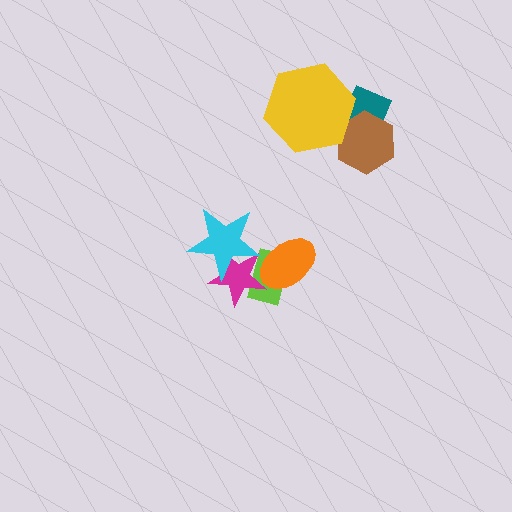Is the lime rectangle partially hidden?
Yes, it is partially covered by another shape.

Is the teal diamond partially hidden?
Yes, it is partially covered by another shape.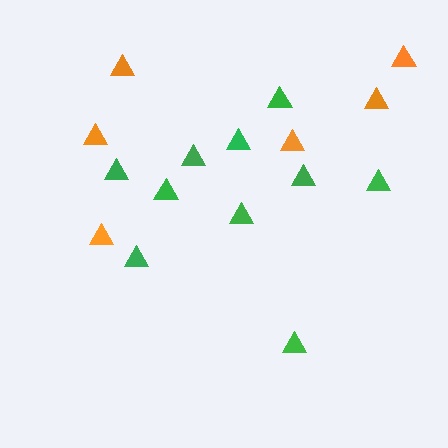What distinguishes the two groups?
There are 2 groups: one group of orange triangles (6) and one group of green triangles (10).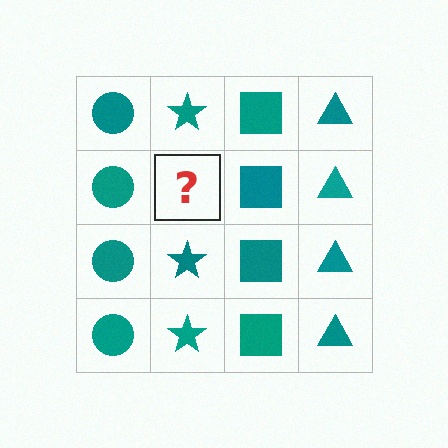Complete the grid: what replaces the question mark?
The question mark should be replaced with a teal star.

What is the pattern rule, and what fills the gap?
The rule is that each column has a consistent shape. The gap should be filled with a teal star.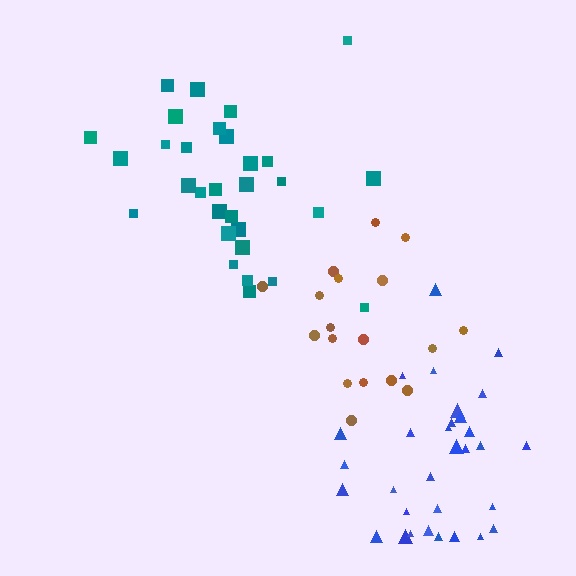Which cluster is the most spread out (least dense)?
Blue.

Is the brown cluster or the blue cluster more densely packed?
Brown.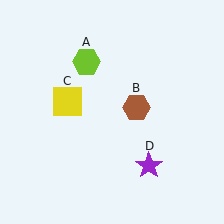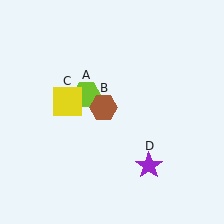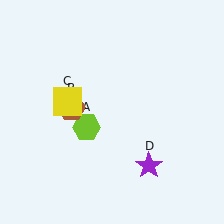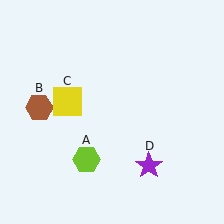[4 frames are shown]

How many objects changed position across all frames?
2 objects changed position: lime hexagon (object A), brown hexagon (object B).